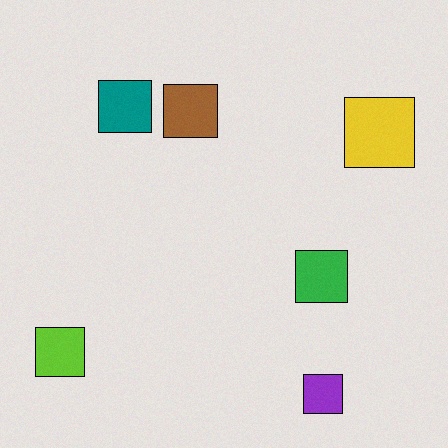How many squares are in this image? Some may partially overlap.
There are 6 squares.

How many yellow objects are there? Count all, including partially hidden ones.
There is 1 yellow object.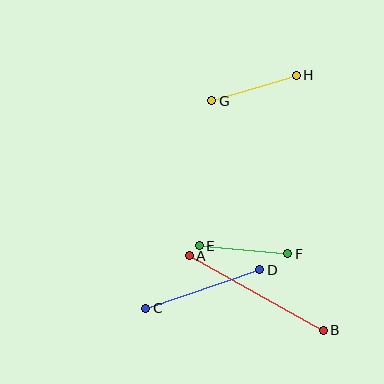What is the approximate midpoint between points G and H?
The midpoint is at approximately (254, 88) pixels.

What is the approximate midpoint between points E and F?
The midpoint is at approximately (243, 250) pixels.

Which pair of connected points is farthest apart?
Points A and B are farthest apart.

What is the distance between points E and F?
The distance is approximately 89 pixels.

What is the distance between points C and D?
The distance is approximately 121 pixels.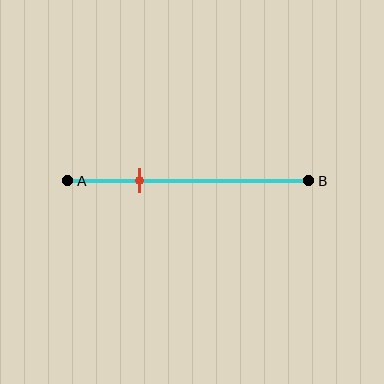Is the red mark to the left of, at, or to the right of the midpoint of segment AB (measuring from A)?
The red mark is to the left of the midpoint of segment AB.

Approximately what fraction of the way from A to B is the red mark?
The red mark is approximately 30% of the way from A to B.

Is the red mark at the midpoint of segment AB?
No, the mark is at about 30% from A, not at the 50% midpoint.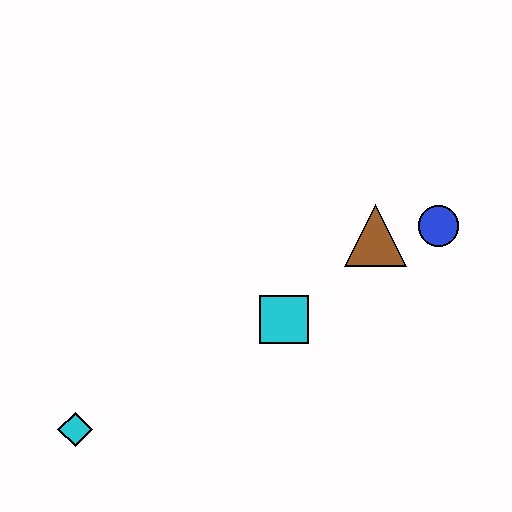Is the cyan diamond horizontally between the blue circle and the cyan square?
No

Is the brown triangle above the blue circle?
No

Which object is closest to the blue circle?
The brown triangle is closest to the blue circle.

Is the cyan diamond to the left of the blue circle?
Yes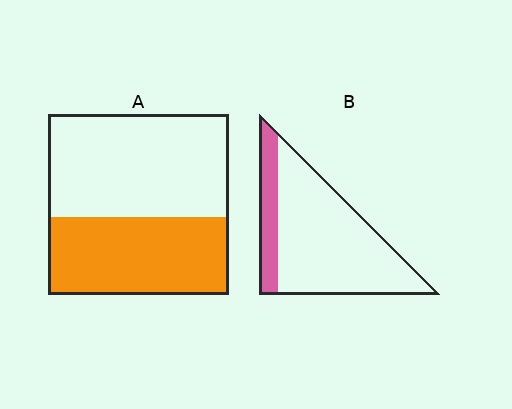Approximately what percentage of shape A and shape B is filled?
A is approximately 45% and B is approximately 20%.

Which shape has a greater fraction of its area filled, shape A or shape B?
Shape A.